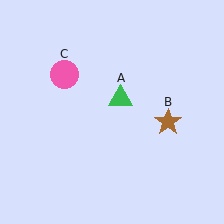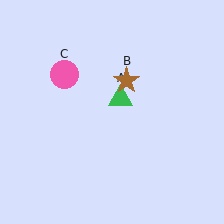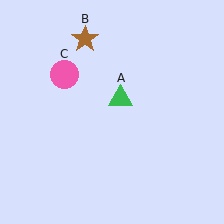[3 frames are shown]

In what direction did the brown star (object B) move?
The brown star (object B) moved up and to the left.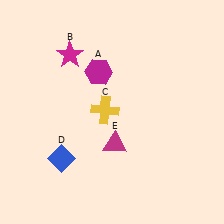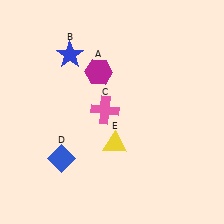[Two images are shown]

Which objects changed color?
B changed from magenta to blue. C changed from yellow to pink. E changed from magenta to yellow.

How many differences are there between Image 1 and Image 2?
There are 3 differences between the two images.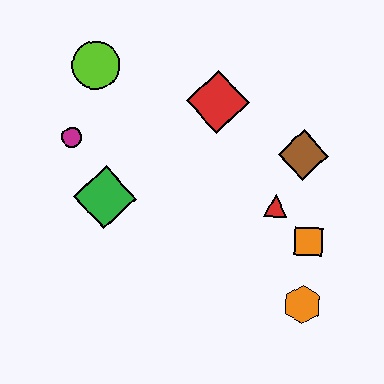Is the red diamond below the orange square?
No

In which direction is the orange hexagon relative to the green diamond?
The orange hexagon is to the right of the green diamond.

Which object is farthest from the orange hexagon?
The lime circle is farthest from the orange hexagon.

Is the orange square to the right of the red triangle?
Yes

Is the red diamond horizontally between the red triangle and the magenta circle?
Yes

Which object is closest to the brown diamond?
The red triangle is closest to the brown diamond.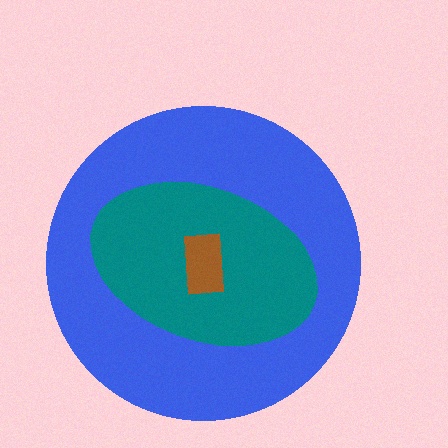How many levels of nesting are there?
3.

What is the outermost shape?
The blue circle.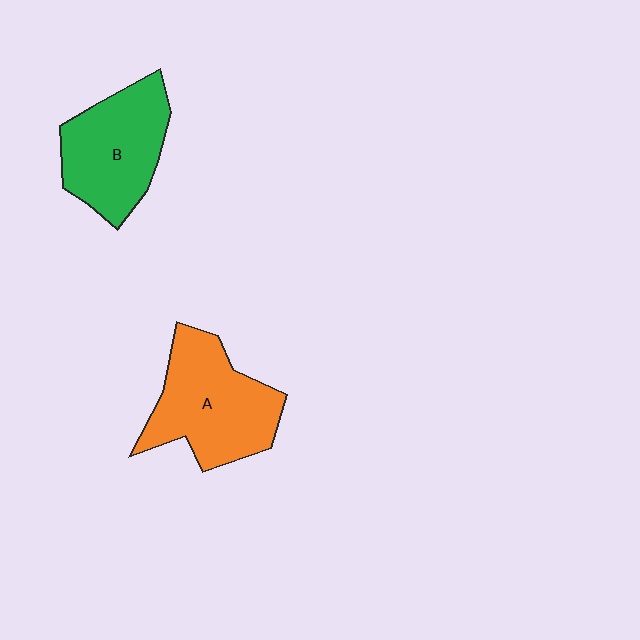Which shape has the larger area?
Shape A (orange).